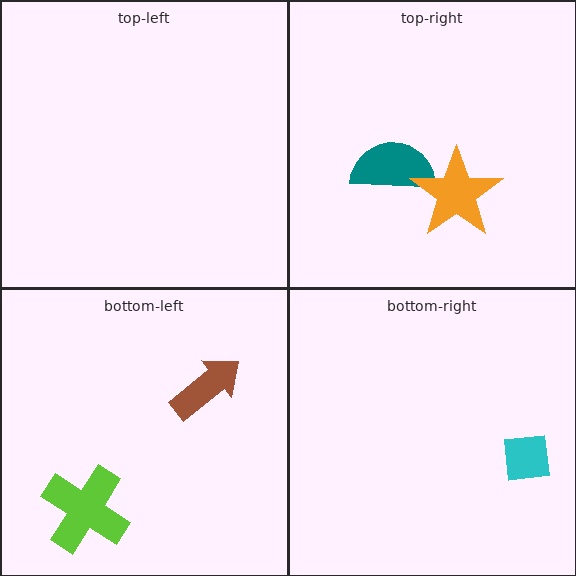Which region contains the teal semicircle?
The top-right region.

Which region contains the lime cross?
The bottom-left region.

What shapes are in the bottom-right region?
The cyan square.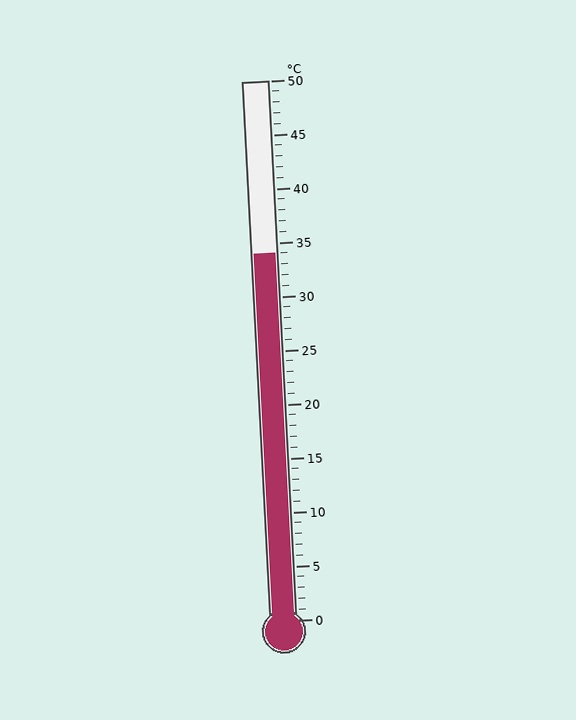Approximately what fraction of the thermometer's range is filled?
The thermometer is filled to approximately 70% of its range.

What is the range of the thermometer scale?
The thermometer scale ranges from 0°C to 50°C.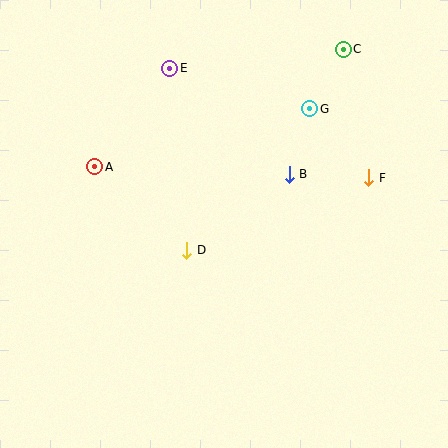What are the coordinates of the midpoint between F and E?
The midpoint between F and E is at (269, 123).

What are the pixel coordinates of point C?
Point C is at (343, 49).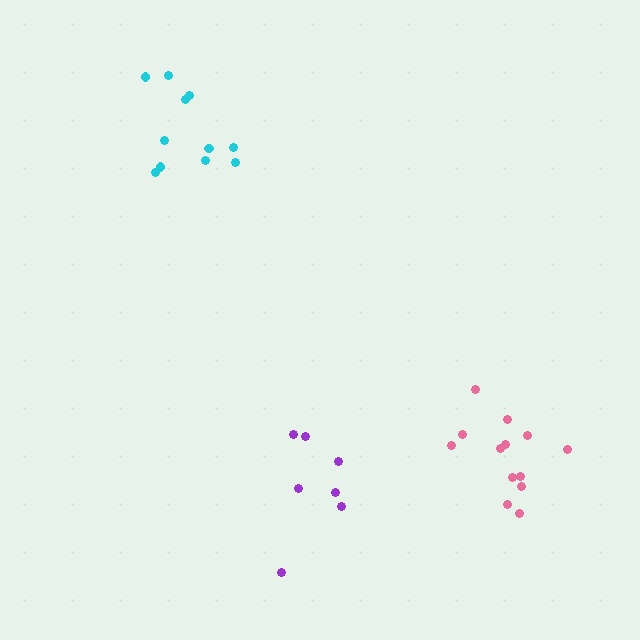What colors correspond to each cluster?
The clusters are colored: pink, purple, cyan.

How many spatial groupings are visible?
There are 3 spatial groupings.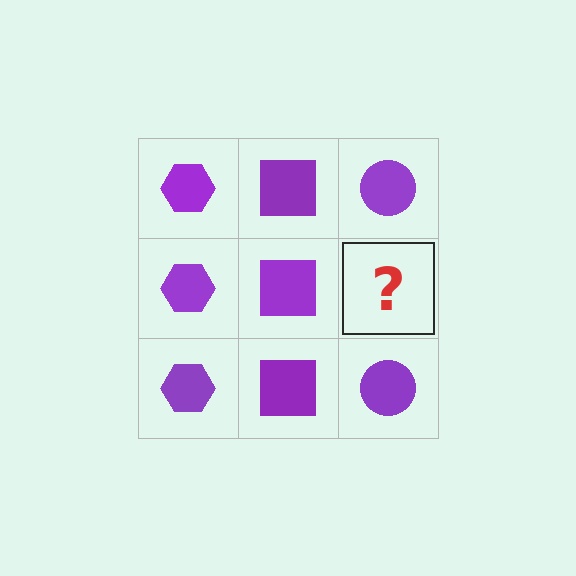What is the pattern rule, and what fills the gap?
The rule is that each column has a consistent shape. The gap should be filled with a purple circle.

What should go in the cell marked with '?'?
The missing cell should contain a purple circle.